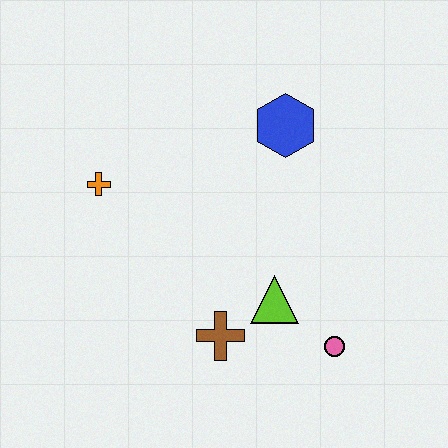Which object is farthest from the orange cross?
The pink circle is farthest from the orange cross.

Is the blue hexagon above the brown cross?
Yes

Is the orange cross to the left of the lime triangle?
Yes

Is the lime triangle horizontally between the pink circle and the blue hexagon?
No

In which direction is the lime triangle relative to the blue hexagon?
The lime triangle is below the blue hexagon.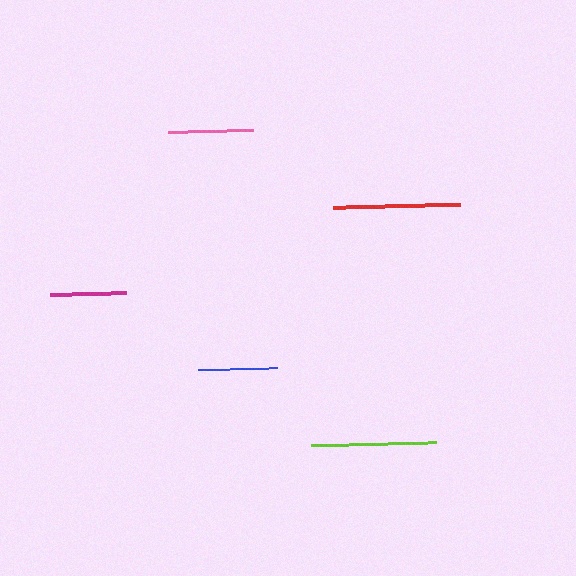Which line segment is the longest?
The red line is the longest at approximately 126 pixels.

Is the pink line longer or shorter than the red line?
The red line is longer than the pink line.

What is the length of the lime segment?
The lime segment is approximately 125 pixels long.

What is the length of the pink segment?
The pink segment is approximately 84 pixels long.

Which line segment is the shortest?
The magenta line is the shortest at approximately 76 pixels.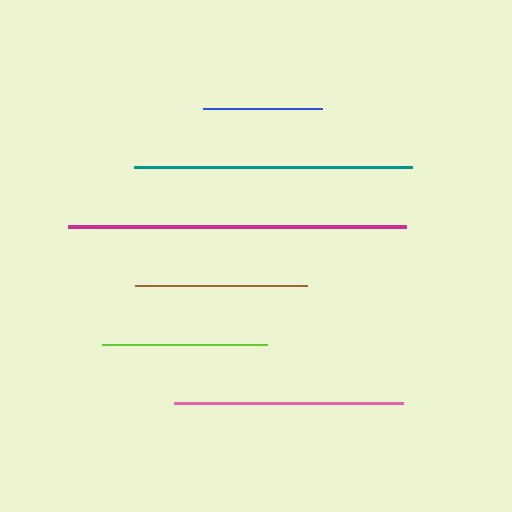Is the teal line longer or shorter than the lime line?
The teal line is longer than the lime line.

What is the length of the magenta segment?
The magenta segment is approximately 338 pixels long.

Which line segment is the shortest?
The blue line is the shortest at approximately 119 pixels.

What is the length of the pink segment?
The pink segment is approximately 229 pixels long.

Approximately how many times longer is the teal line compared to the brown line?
The teal line is approximately 1.6 times the length of the brown line.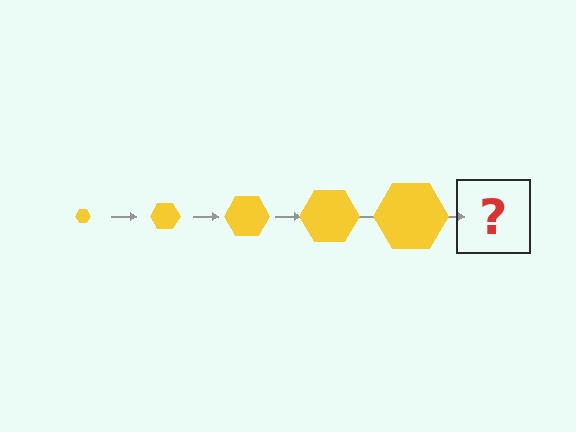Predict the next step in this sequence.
The next step is a yellow hexagon, larger than the previous one.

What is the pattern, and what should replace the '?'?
The pattern is that the hexagon gets progressively larger each step. The '?' should be a yellow hexagon, larger than the previous one.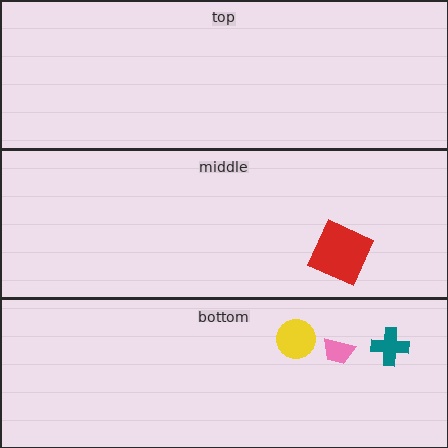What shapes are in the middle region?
The red square.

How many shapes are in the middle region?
1.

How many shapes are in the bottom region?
3.